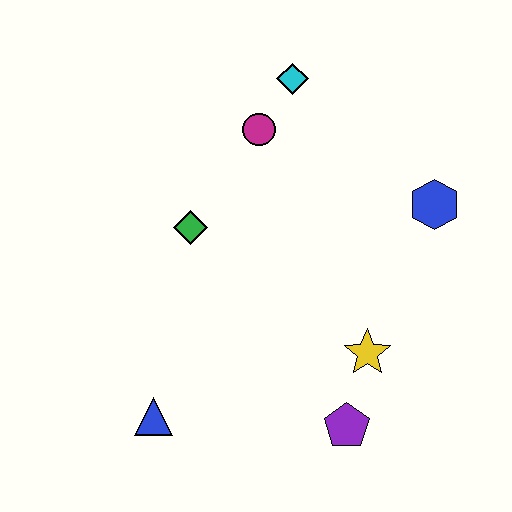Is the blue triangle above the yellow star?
No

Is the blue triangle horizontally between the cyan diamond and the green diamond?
No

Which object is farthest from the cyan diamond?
The blue triangle is farthest from the cyan diamond.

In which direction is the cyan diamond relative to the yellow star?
The cyan diamond is above the yellow star.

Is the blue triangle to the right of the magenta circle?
No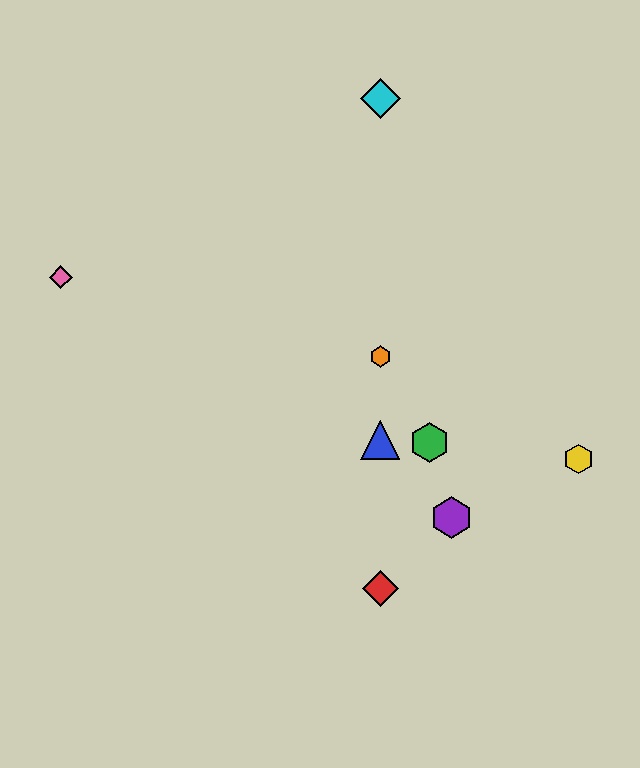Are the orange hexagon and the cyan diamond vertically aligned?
Yes, both are at x≈380.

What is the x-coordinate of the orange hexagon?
The orange hexagon is at x≈380.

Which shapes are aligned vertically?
The red diamond, the blue triangle, the orange hexagon, the cyan diamond are aligned vertically.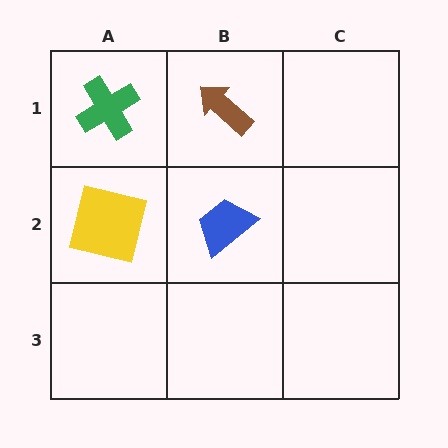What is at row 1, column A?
A green cross.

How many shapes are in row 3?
0 shapes.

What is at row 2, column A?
A yellow square.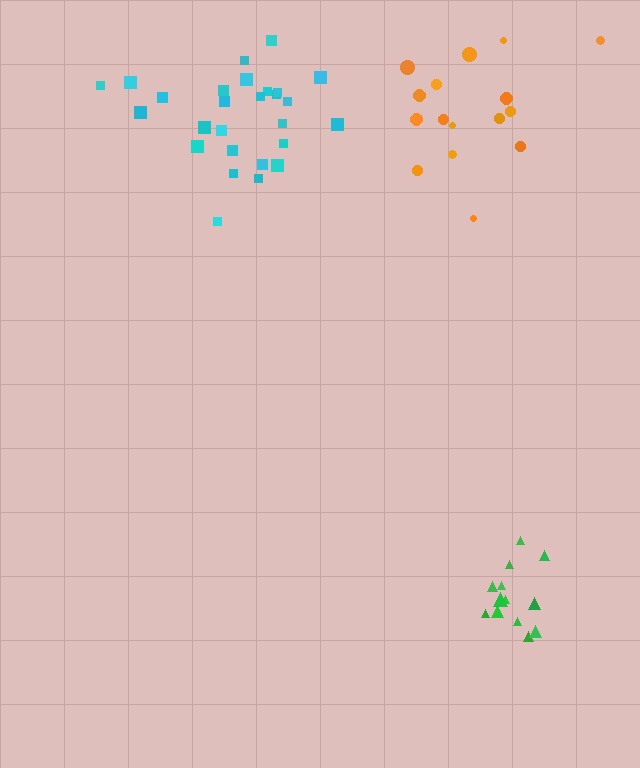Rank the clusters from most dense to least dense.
green, cyan, orange.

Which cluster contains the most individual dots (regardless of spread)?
Cyan (27).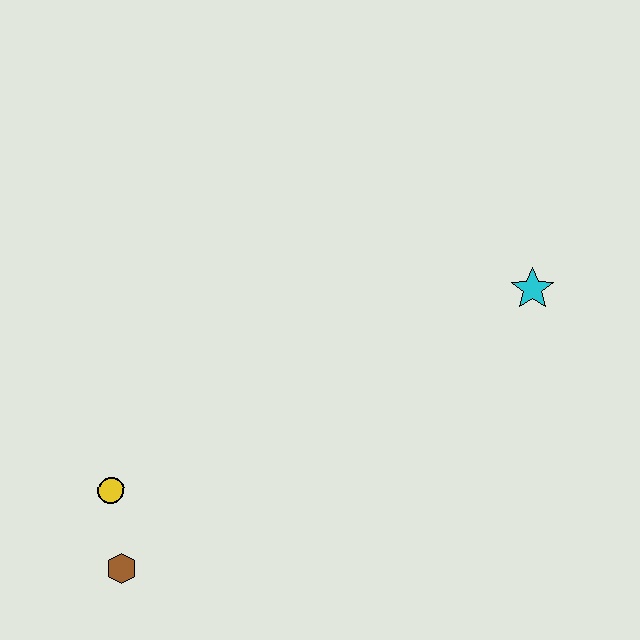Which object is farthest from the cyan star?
The brown hexagon is farthest from the cyan star.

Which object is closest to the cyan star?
The yellow circle is closest to the cyan star.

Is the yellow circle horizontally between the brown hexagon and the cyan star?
No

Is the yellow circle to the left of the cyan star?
Yes